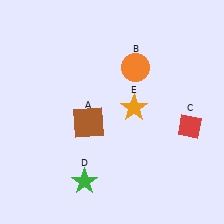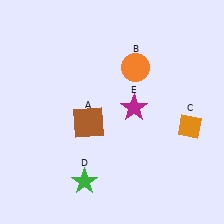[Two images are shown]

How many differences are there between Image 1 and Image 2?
There are 2 differences between the two images.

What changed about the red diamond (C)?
In Image 1, C is red. In Image 2, it changed to orange.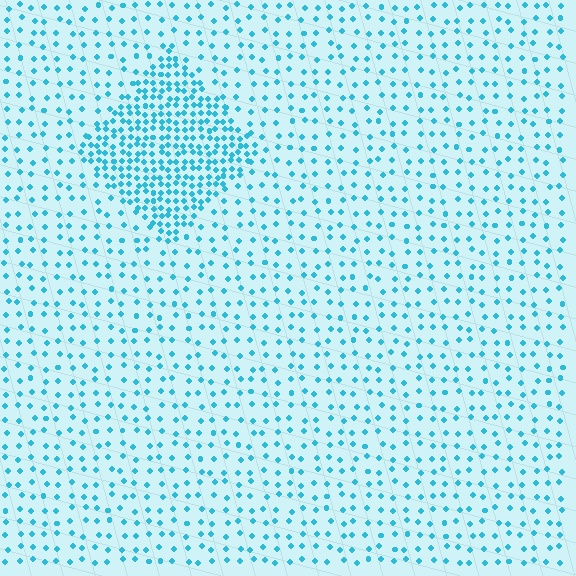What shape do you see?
I see a diamond.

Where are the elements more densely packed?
The elements are more densely packed inside the diamond boundary.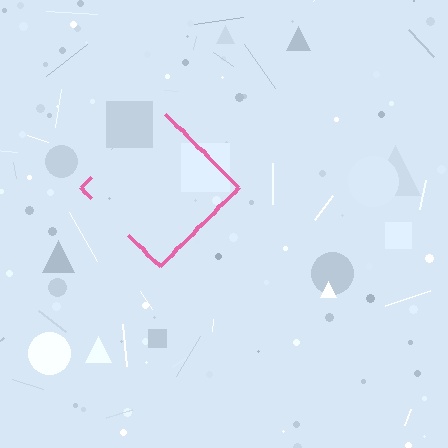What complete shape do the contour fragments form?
The contour fragments form a diamond.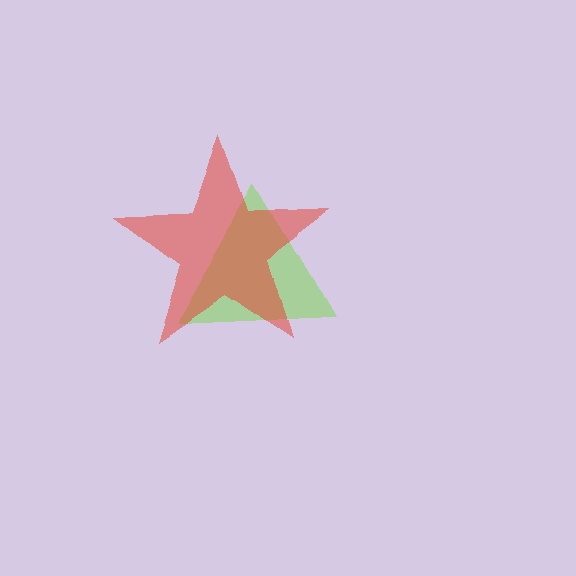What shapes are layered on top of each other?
The layered shapes are: a lime triangle, a red star.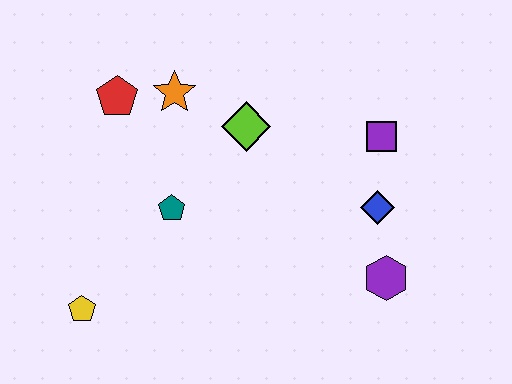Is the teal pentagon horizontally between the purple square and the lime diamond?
No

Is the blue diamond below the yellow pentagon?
No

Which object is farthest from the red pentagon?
The purple hexagon is farthest from the red pentagon.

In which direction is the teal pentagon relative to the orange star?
The teal pentagon is below the orange star.